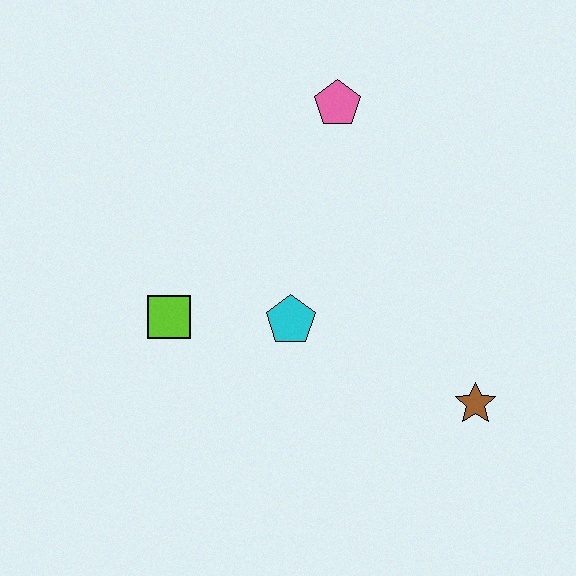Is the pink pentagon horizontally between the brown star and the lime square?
Yes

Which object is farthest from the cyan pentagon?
The pink pentagon is farthest from the cyan pentagon.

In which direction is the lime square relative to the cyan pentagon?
The lime square is to the left of the cyan pentagon.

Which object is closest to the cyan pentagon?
The lime square is closest to the cyan pentagon.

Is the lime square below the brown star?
No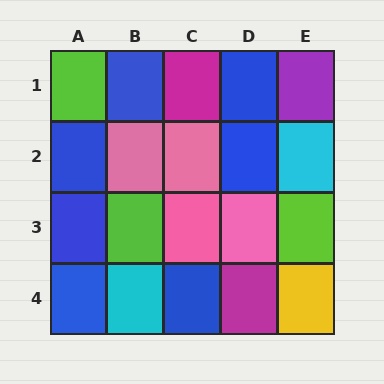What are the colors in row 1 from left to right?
Lime, blue, magenta, blue, purple.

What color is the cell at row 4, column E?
Yellow.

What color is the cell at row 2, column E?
Cyan.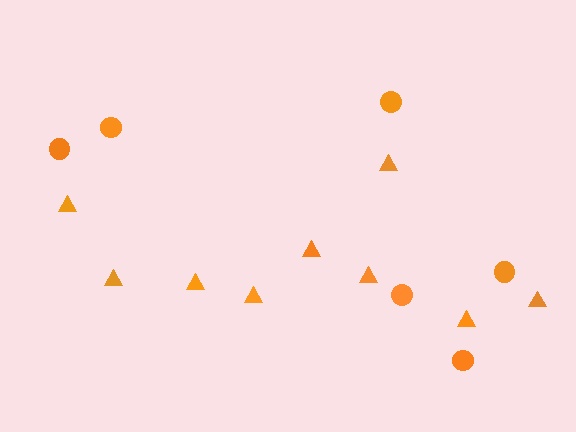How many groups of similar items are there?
There are 2 groups: one group of triangles (9) and one group of circles (6).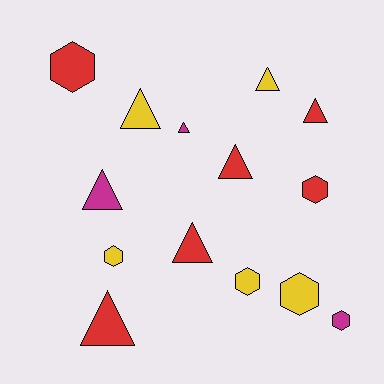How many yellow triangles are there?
There are 2 yellow triangles.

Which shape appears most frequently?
Triangle, with 8 objects.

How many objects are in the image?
There are 14 objects.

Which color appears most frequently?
Red, with 6 objects.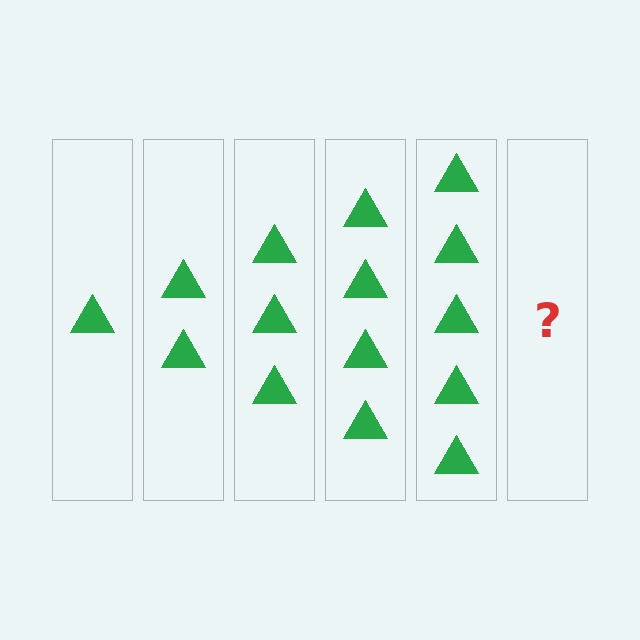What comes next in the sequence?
The next element should be 6 triangles.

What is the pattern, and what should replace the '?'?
The pattern is that each step adds one more triangle. The '?' should be 6 triangles.